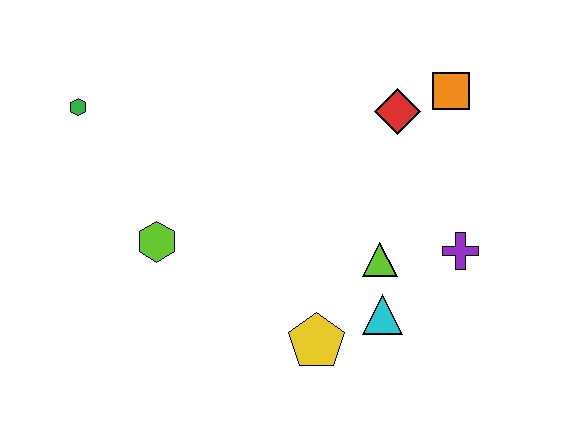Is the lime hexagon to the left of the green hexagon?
No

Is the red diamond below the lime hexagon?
No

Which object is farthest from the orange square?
The green hexagon is farthest from the orange square.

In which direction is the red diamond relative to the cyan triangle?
The red diamond is above the cyan triangle.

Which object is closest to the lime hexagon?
The green hexagon is closest to the lime hexagon.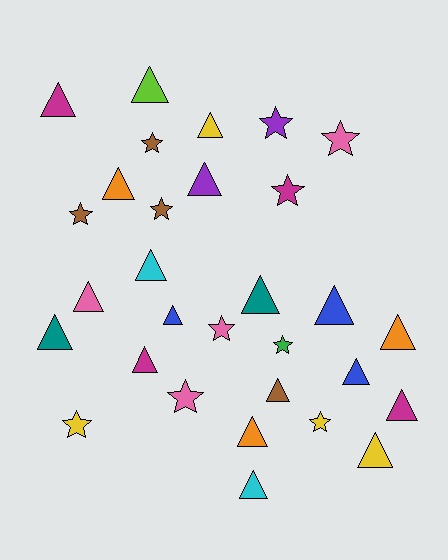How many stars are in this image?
There are 11 stars.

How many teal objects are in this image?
There are 2 teal objects.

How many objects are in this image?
There are 30 objects.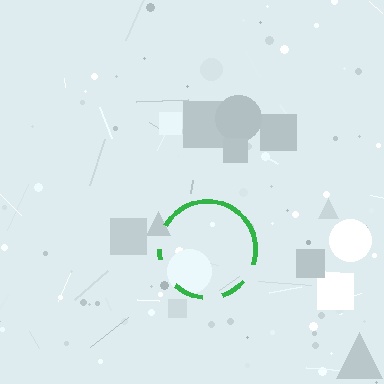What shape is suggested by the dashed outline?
The dashed outline suggests a circle.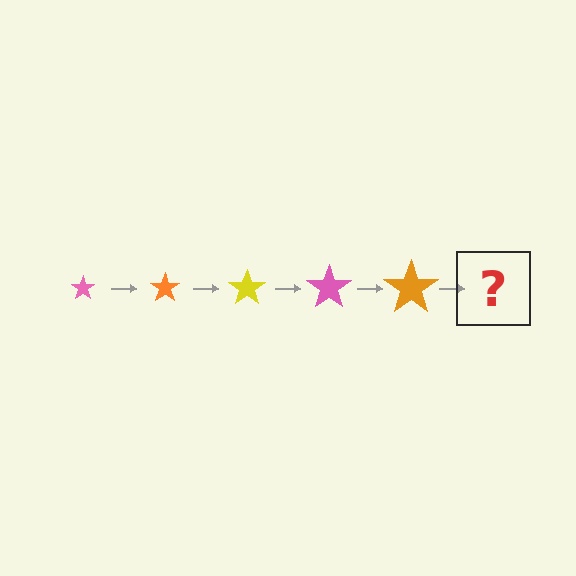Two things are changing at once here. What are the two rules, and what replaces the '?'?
The two rules are that the star grows larger each step and the color cycles through pink, orange, and yellow. The '?' should be a yellow star, larger than the previous one.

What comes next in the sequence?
The next element should be a yellow star, larger than the previous one.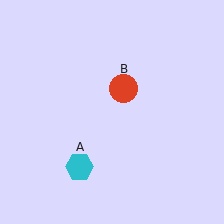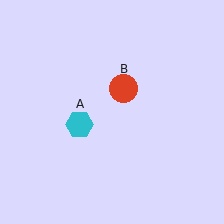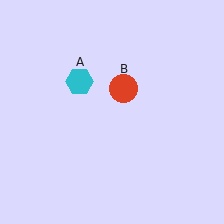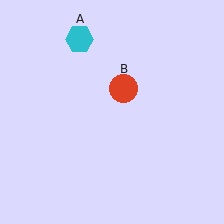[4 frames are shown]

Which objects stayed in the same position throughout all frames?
Red circle (object B) remained stationary.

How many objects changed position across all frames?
1 object changed position: cyan hexagon (object A).